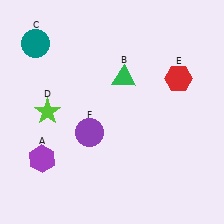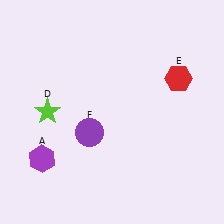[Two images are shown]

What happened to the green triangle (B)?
The green triangle (B) was removed in Image 2. It was in the top-right area of Image 1.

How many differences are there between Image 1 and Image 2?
There are 2 differences between the two images.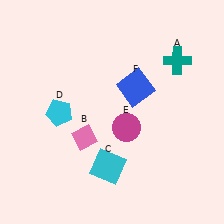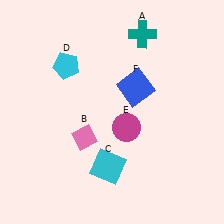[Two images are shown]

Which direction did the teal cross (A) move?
The teal cross (A) moved left.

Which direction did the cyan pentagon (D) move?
The cyan pentagon (D) moved up.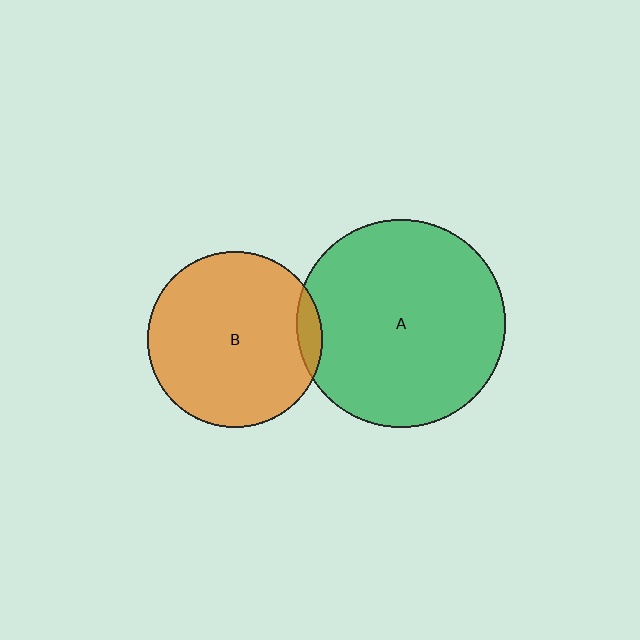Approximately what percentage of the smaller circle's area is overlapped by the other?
Approximately 5%.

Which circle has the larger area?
Circle A (green).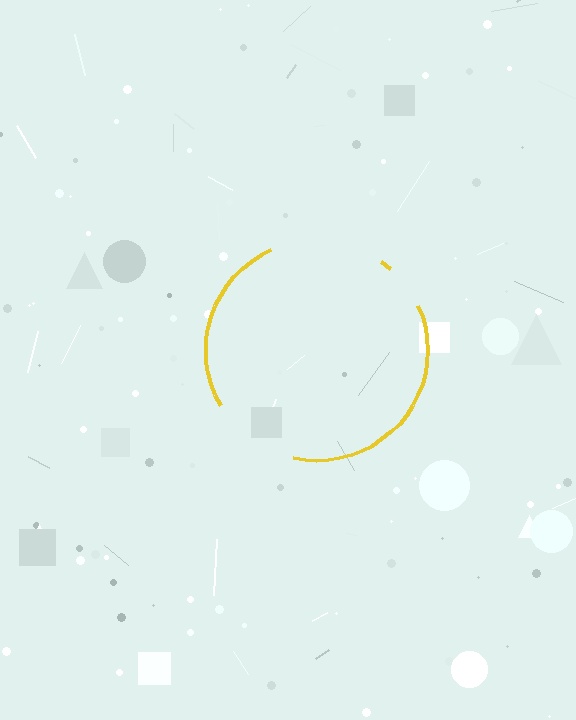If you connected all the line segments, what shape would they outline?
They would outline a circle.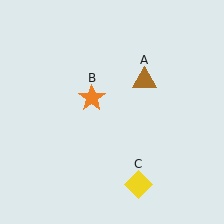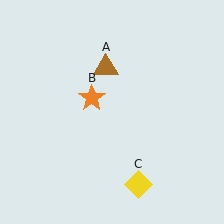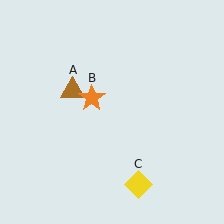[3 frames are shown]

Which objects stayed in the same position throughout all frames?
Orange star (object B) and yellow diamond (object C) remained stationary.